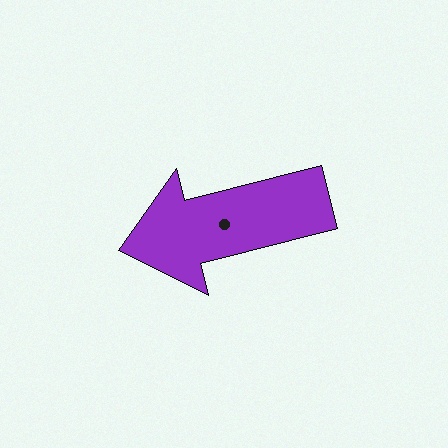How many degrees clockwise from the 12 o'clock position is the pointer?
Approximately 256 degrees.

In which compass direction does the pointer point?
West.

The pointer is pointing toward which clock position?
Roughly 9 o'clock.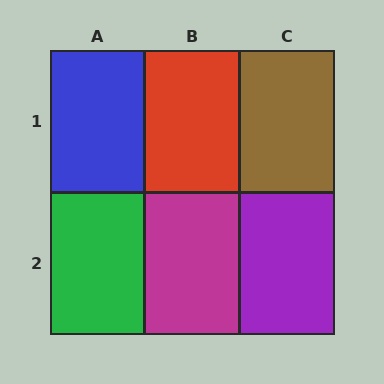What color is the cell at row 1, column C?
Brown.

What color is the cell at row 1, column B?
Red.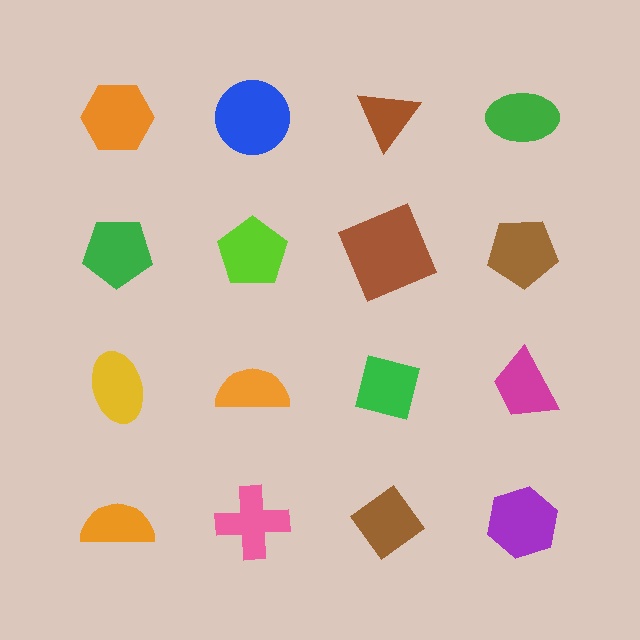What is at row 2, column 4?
A brown pentagon.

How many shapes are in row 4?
4 shapes.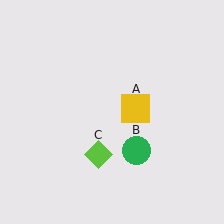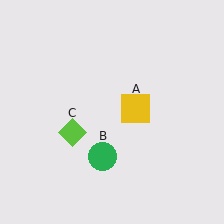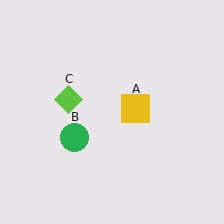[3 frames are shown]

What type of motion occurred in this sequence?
The green circle (object B), lime diamond (object C) rotated clockwise around the center of the scene.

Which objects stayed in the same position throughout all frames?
Yellow square (object A) remained stationary.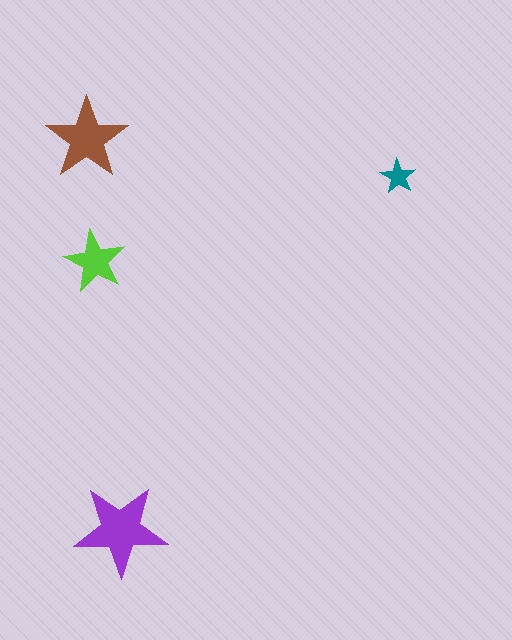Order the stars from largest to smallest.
the purple one, the brown one, the lime one, the teal one.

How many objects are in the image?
There are 4 objects in the image.